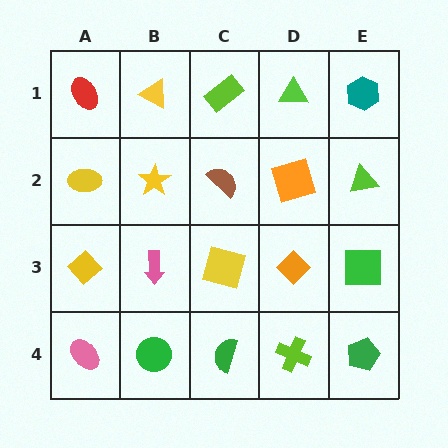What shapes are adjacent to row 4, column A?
A yellow diamond (row 3, column A), a green circle (row 4, column B).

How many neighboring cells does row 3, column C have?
4.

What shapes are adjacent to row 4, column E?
A green square (row 3, column E), a lime cross (row 4, column D).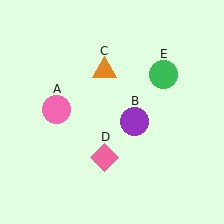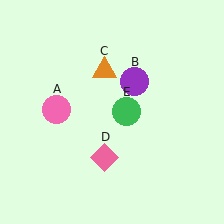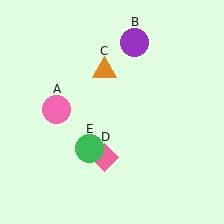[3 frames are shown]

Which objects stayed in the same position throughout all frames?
Pink circle (object A) and orange triangle (object C) and pink diamond (object D) remained stationary.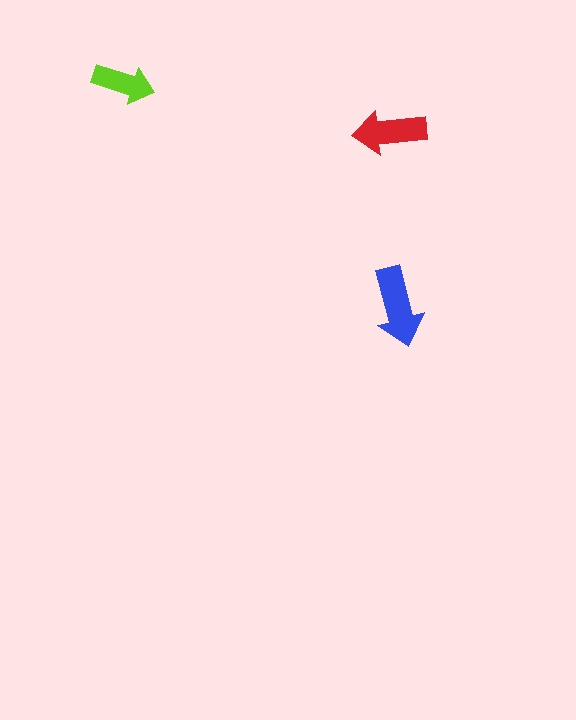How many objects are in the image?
There are 3 objects in the image.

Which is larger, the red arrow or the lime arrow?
The red one.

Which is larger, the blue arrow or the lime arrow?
The blue one.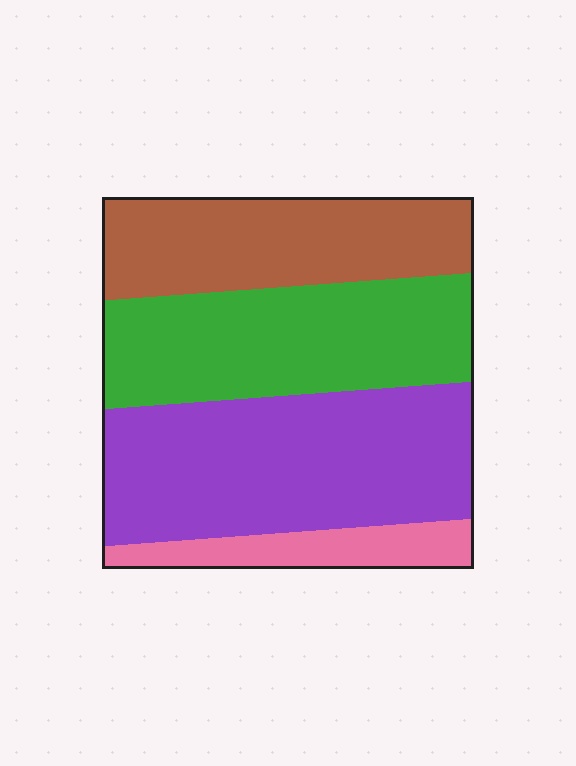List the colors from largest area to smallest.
From largest to smallest: purple, green, brown, pink.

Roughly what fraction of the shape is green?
Green covers 29% of the shape.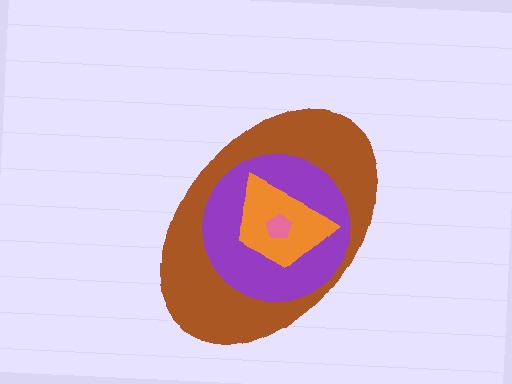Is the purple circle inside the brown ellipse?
Yes.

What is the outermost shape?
The brown ellipse.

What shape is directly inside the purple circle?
The orange trapezoid.